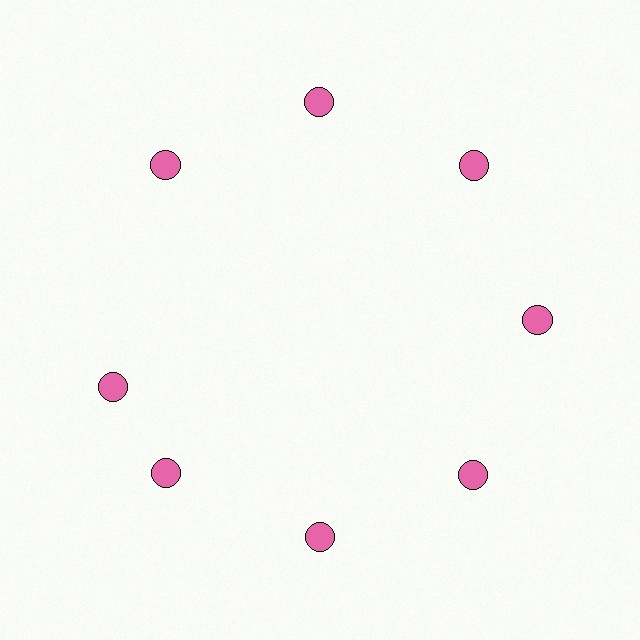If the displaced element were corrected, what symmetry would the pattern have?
It would have 8-fold rotational symmetry — the pattern would map onto itself every 45 degrees.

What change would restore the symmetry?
The symmetry would be restored by rotating it back into even spacing with its neighbors so that all 8 circles sit at equal angles and equal distance from the center.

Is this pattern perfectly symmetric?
No. The 8 pink circles are arranged in a ring, but one element near the 9 o'clock position is rotated out of alignment along the ring, breaking the 8-fold rotational symmetry.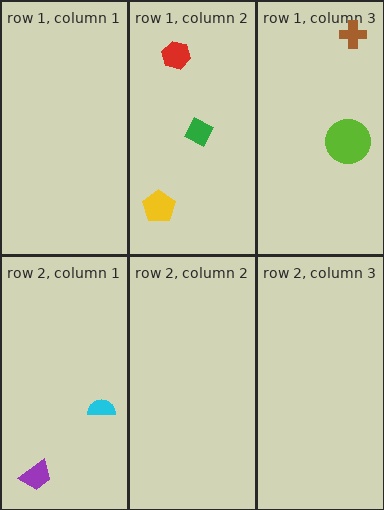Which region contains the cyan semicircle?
The row 2, column 1 region.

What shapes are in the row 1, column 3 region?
The lime circle, the brown cross.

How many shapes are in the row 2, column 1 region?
2.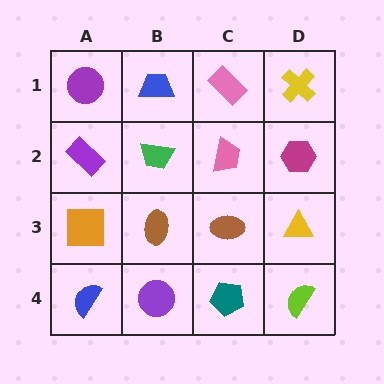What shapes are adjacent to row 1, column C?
A pink trapezoid (row 2, column C), a blue trapezoid (row 1, column B), a yellow cross (row 1, column D).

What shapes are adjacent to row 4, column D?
A yellow triangle (row 3, column D), a teal pentagon (row 4, column C).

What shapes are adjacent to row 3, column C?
A pink trapezoid (row 2, column C), a teal pentagon (row 4, column C), a brown ellipse (row 3, column B), a yellow triangle (row 3, column D).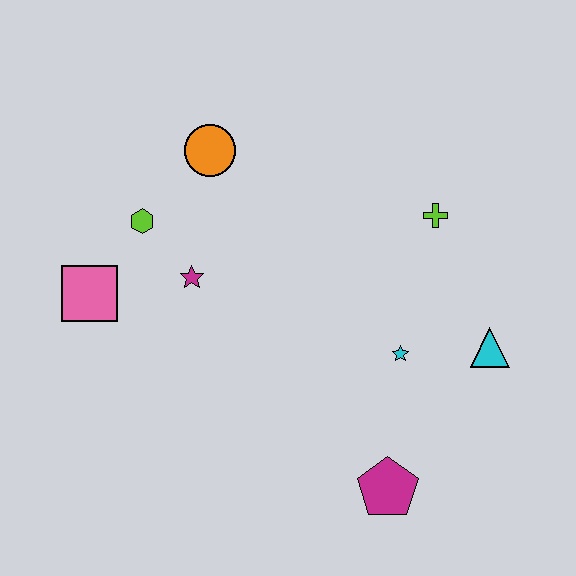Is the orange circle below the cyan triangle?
No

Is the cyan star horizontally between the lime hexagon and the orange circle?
No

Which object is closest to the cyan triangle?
The cyan star is closest to the cyan triangle.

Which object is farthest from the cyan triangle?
The pink square is farthest from the cyan triangle.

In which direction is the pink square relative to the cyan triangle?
The pink square is to the left of the cyan triangle.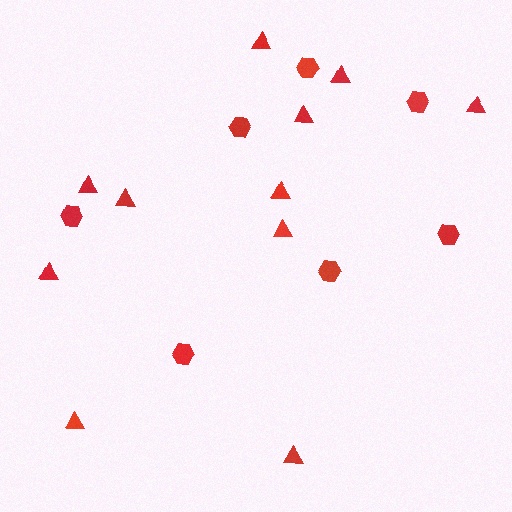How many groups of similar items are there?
There are 2 groups: one group of triangles (11) and one group of hexagons (7).